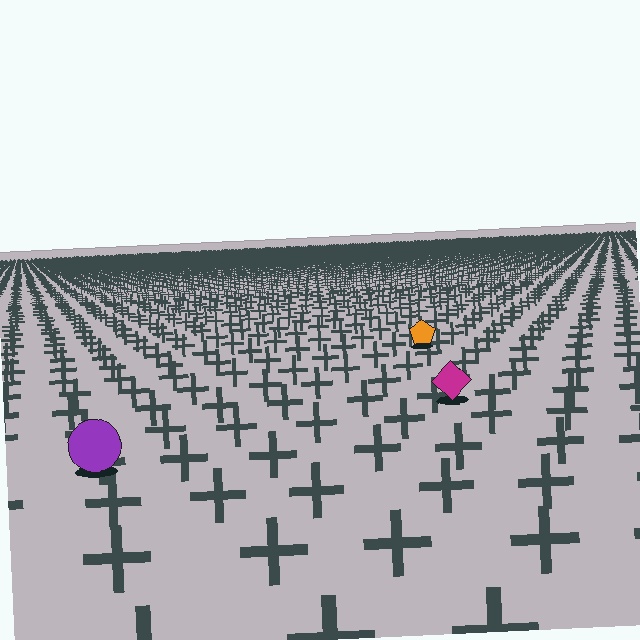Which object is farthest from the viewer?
The orange pentagon is farthest from the viewer. It appears smaller and the ground texture around it is denser.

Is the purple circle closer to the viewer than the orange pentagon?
Yes. The purple circle is closer — you can tell from the texture gradient: the ground texture is coarser near it.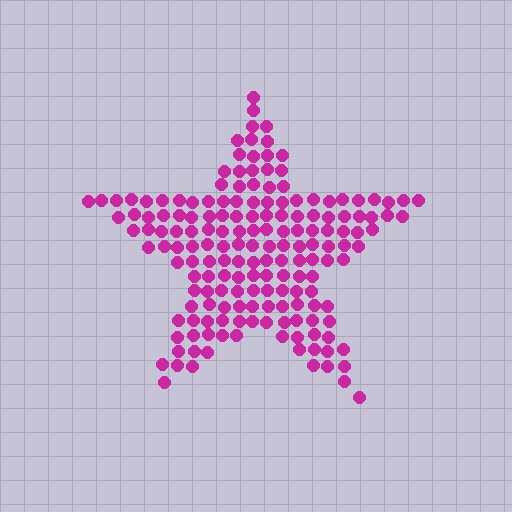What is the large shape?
The large shape is a star.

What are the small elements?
The small elements are circles.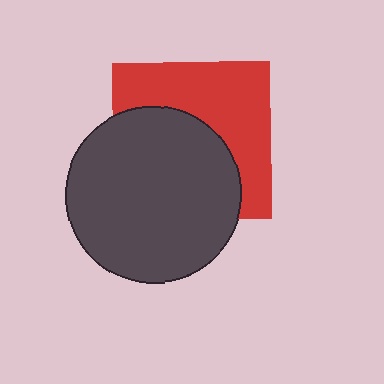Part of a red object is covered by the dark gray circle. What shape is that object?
It is a square.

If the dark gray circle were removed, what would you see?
You would see the complete red square.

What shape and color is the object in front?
The object in front is a dark gray circle.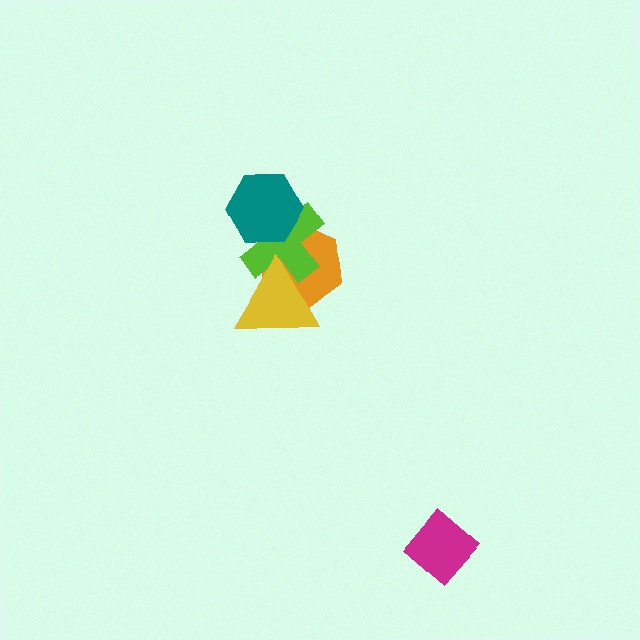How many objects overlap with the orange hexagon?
3 objects overlap with the orange hexagon.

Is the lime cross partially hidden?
Yes, it is partially covered by another shape.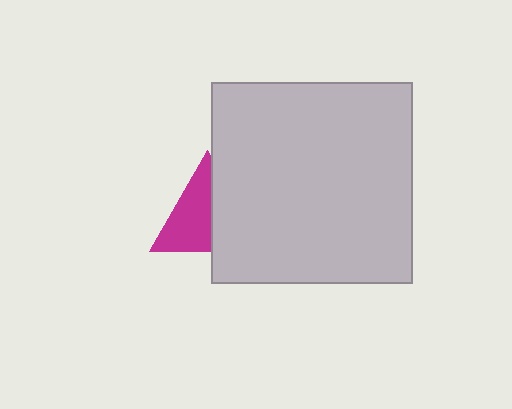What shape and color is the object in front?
The object in front is a light gray square.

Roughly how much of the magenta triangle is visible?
About half of it is visible (roughly 57%).